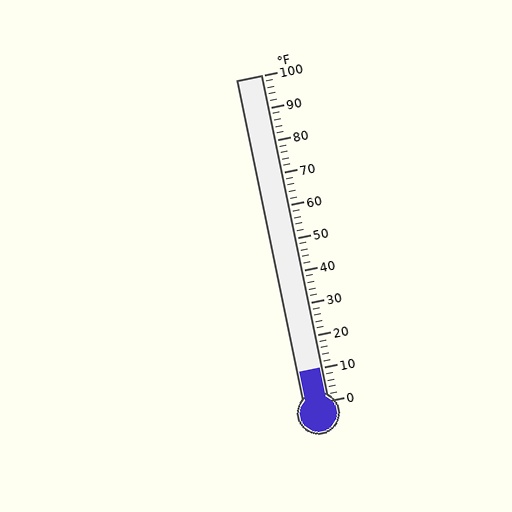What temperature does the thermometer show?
The thermometer shows approximately 10°F.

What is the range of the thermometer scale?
The thermometer scale ranges from 0°F to 100°F.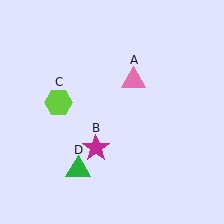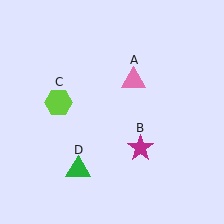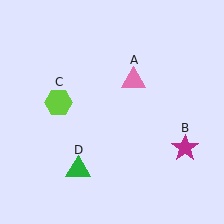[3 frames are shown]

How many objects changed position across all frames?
1 object changed position: magenta star (object B).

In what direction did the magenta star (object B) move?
The magenta star (object B) moved right.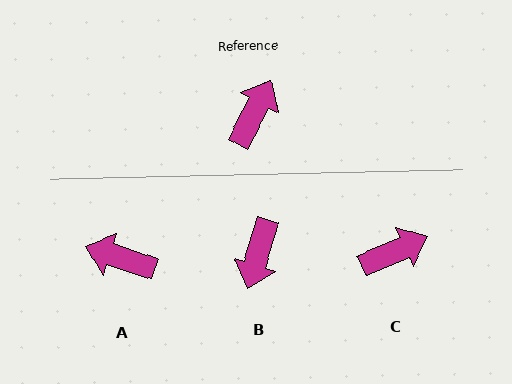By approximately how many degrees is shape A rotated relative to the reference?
Approximately 100 degrees counter-clockwise.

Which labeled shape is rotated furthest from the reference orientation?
B, about 168 degrees away.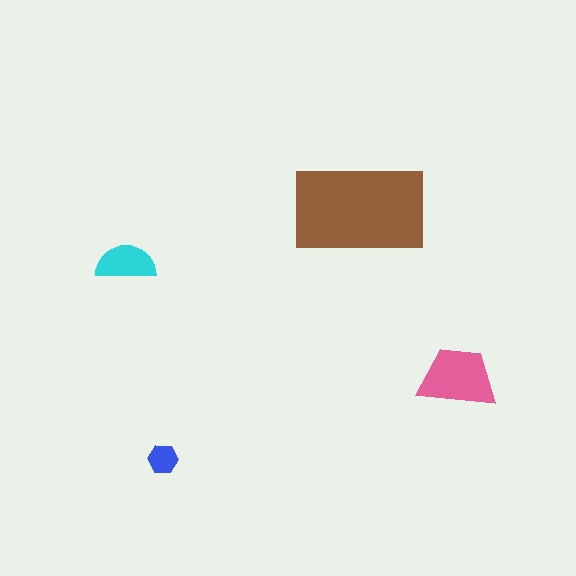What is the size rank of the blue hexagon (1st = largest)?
4th.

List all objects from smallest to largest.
The blue hexagon, the cyan semicircle, the pink trapezoid, the brown rectangle.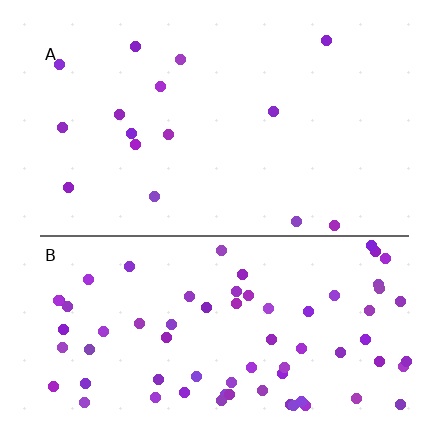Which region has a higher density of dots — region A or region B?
B (the bottom).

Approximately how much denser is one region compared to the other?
Approximately 4.3× — region B over region A.